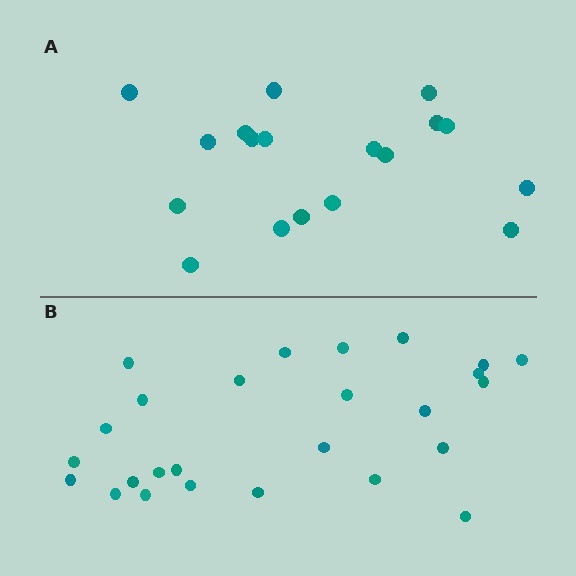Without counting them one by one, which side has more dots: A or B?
Region B (the bottom region) has more dots.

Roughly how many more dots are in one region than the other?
Region B has roughly 8 or so more dots than region A.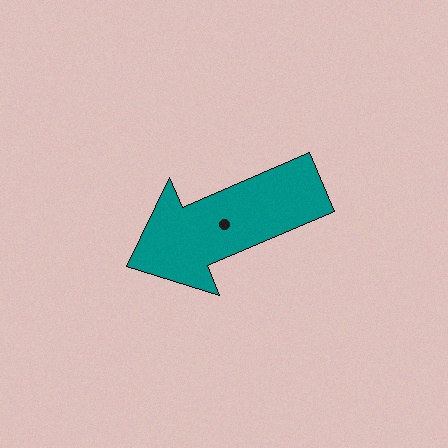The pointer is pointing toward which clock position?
Roughly 8 o'clock.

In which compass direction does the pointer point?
Southwest.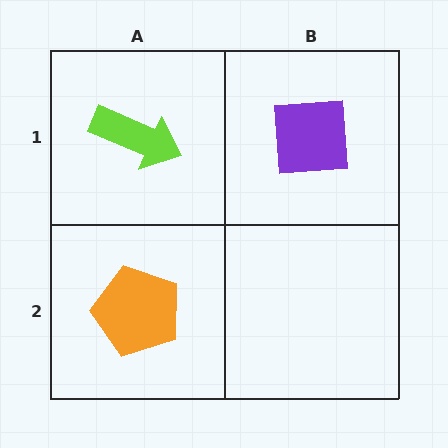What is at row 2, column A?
An orange pentagon.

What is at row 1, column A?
A lime arrow.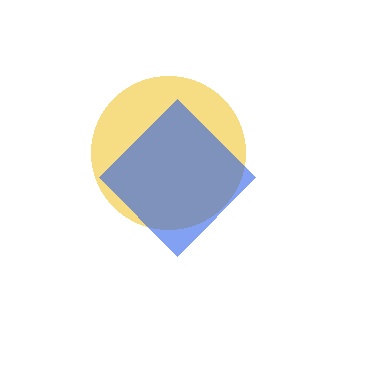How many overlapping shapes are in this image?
There are 2 overlapping shapes in the image.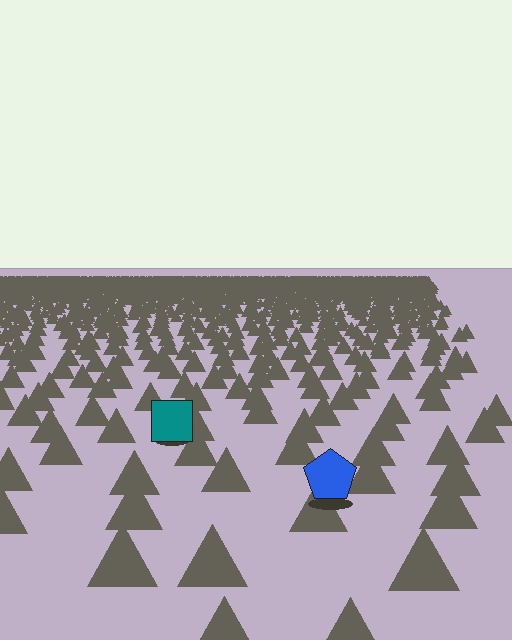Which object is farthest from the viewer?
The teal square is farthest from the viewer. It appears smaller and the ground texture around it is denser.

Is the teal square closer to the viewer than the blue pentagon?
No. The blue pentagon is closer — you can tell from the texture gradient: the ground texture is coarser near it.